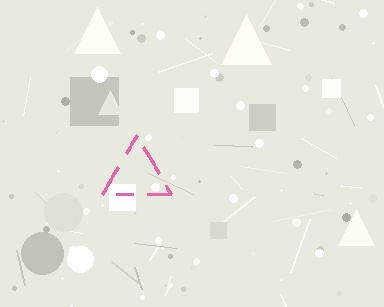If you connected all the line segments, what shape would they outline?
They would outline a triangle.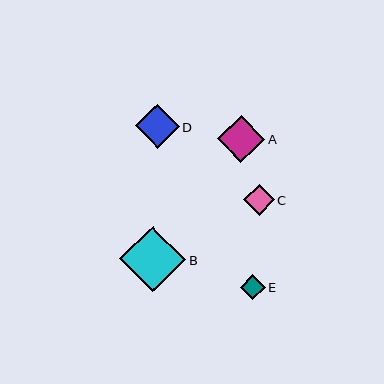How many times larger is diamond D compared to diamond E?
Diamond D is approximately 1.7 times the size of diamond E.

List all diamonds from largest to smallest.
From largest to smallest: B, A, D, C, E.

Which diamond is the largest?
Diamond B is the largest with a size of approximately 66 pixels.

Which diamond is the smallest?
Diamond E is the smallest with a size of approximately 25 pixels.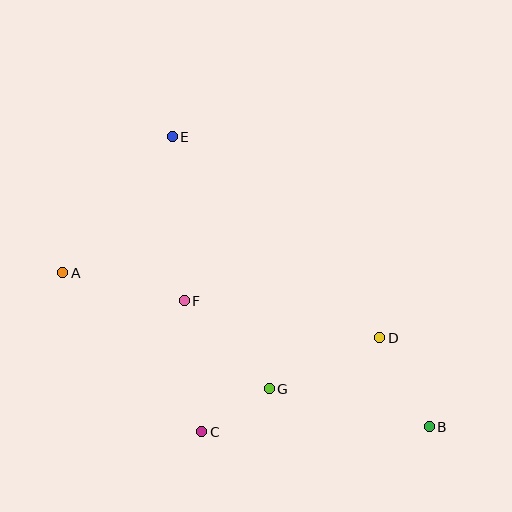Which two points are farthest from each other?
Points A and B are farthest from each other.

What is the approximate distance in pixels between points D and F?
The distance between D and F is approximately 199 pixels.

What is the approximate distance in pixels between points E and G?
The distance between E and G is approximately 270 pixels.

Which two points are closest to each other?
Points C and G are closest to each other.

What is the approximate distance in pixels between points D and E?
The distance between D and E is approximately 289 pixels.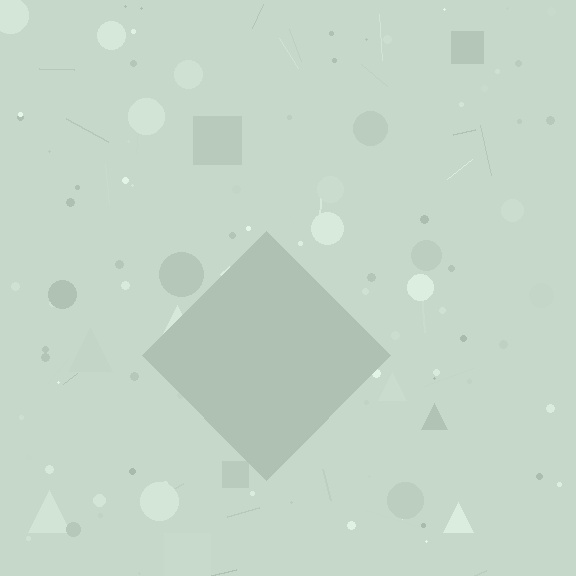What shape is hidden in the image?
A diamond is hidden in the image.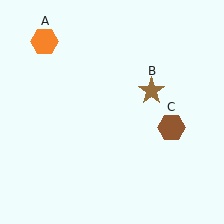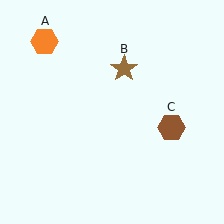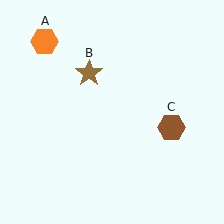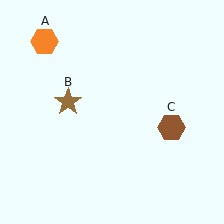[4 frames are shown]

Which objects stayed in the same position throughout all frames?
Orange hexagon (object A) and brown hexagon (object C) remained stationary.